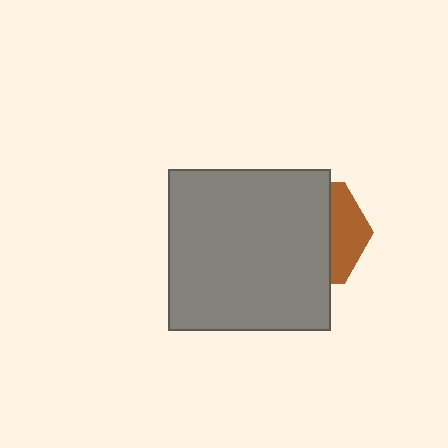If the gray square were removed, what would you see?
You would see the complete brown hexagon.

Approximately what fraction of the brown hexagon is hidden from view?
Roughly 69% of the brown hexagon is hidden behind the gray square.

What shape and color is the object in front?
The object in front is a gray square.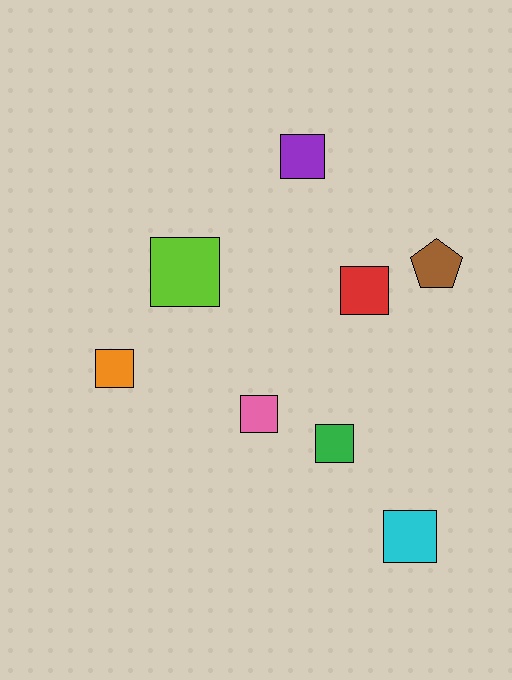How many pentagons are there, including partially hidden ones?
There is 1 pentagon.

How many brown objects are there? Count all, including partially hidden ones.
There is 1 brown object.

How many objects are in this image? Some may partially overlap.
There are 8 objects.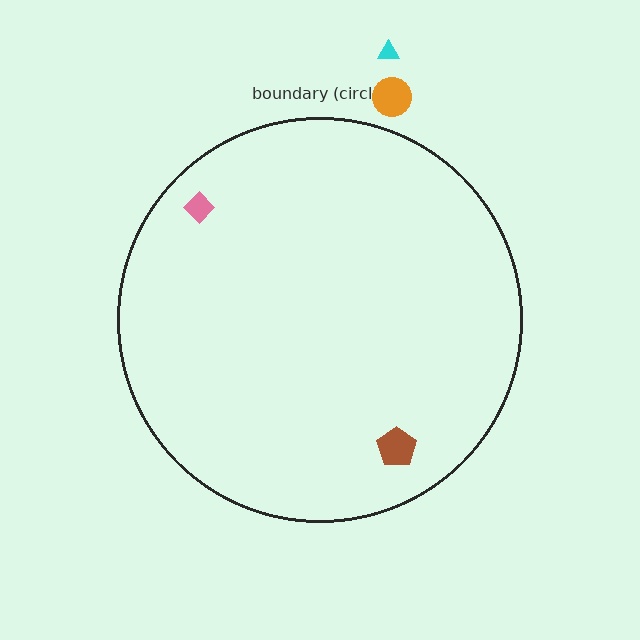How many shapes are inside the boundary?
2 inside, 2 outside.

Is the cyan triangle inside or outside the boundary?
Outside.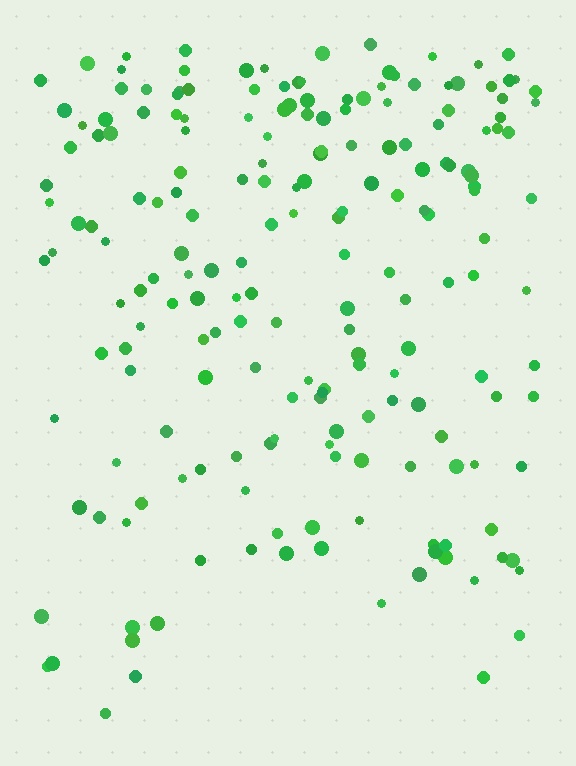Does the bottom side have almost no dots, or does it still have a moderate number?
Still a moderate number, just noticeably fewer than the top.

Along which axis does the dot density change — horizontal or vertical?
Vertical.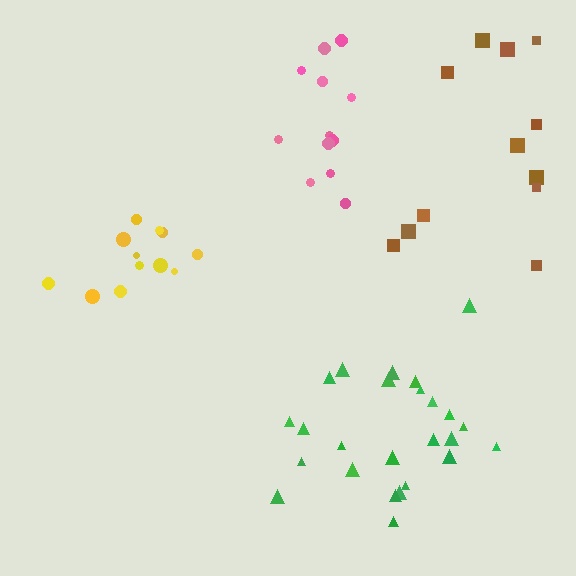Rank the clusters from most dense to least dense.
yellow, green, pink, brown.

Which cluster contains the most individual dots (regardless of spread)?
Green (25).